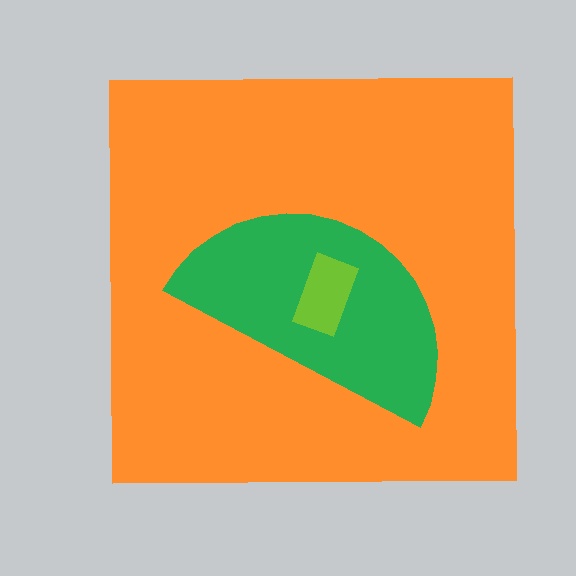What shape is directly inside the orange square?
The green semicircle.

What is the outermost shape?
The orange square.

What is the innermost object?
The lime rectangle.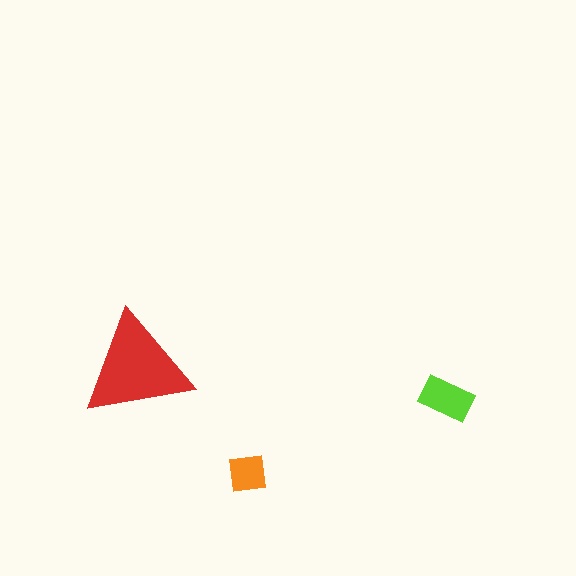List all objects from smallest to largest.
The orange square, the lime rectangle, the red triangle.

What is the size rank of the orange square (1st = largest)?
3rd.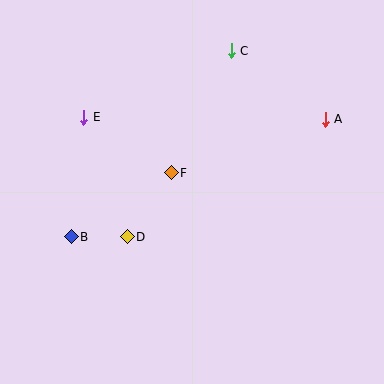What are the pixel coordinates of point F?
Point F is at (171, 173).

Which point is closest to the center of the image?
Point F at (171, 173) is closest to the center.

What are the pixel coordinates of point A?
Point A is at (325, 119).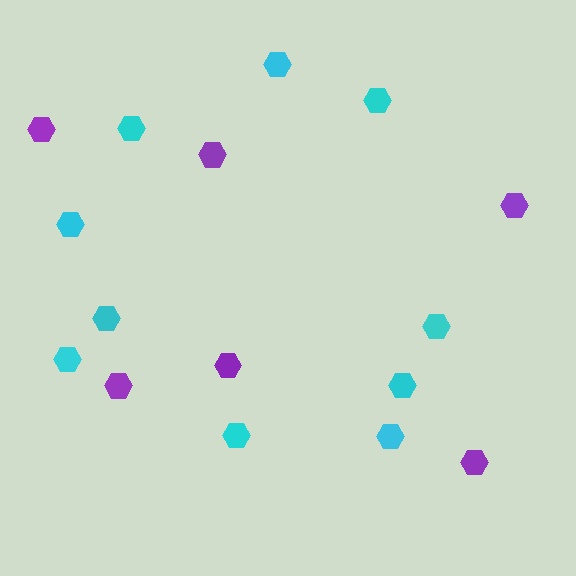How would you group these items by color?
There are 2 groups: one group of purple hexagons (6) and one group of cyan hexagons (10).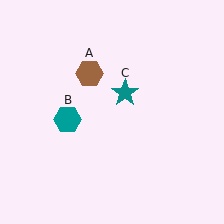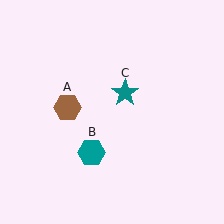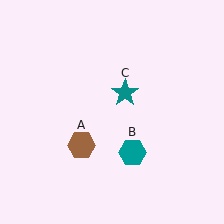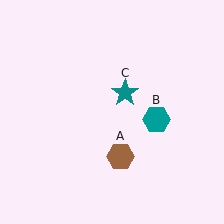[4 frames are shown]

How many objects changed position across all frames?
2 objects changed position: brown hexagon (object A), teal hexagon (object B).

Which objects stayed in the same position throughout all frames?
Teal star (object C) remained stationary.